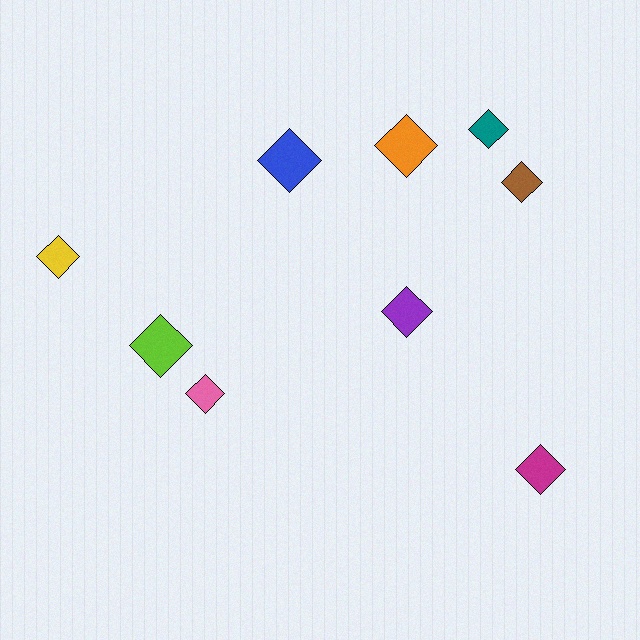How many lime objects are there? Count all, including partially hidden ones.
There is 1 lime object.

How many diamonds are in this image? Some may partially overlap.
There are 9 diamonds.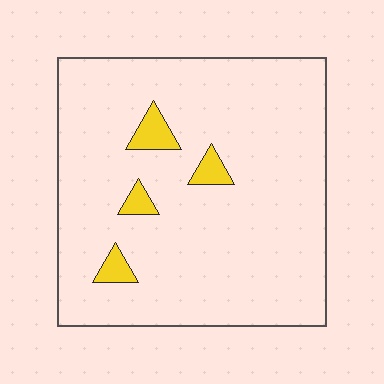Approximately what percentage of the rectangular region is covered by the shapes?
Approximately 5%.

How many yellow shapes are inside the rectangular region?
4.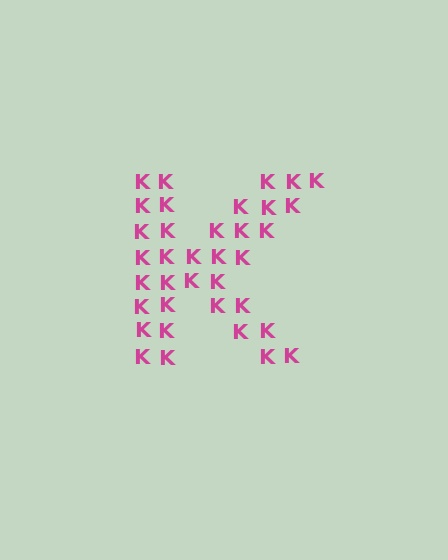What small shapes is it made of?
It is made of small letter K's.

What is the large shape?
The large shape is the letter K.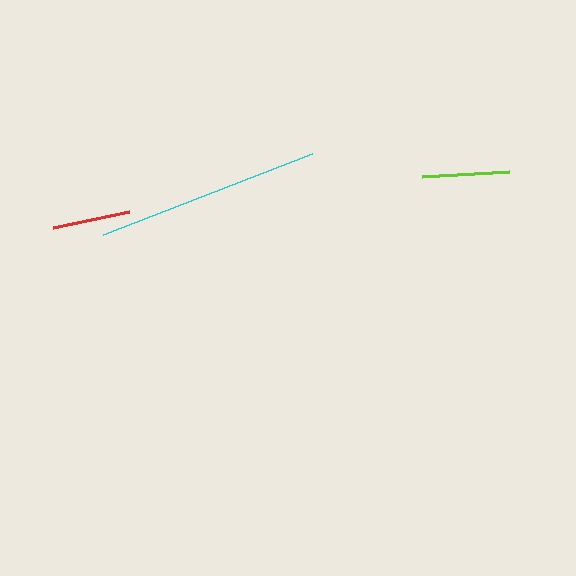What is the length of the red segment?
The red segment is approximately 77 pixels long.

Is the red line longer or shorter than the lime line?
The lime line is longer than the red line.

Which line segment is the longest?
The cyan line is the longest at approximately 224 pixels.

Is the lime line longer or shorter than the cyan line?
The cyan line is longer than the lime line.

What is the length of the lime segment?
The lime segment is approximately 88 pixels long.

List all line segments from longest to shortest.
From longest to shortest: cyan, lime, red.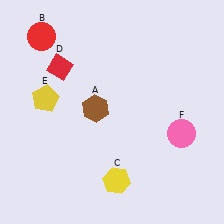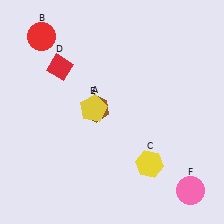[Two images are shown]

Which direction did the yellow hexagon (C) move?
The yellow hexagon (C) moved right.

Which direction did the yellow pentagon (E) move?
The yellow pentagon (E) moved right.